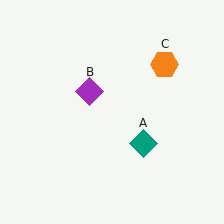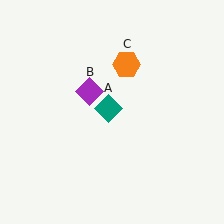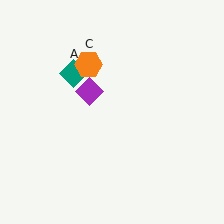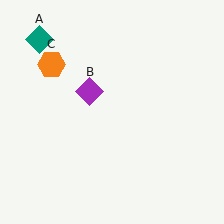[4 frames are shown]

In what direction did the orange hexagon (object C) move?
The orange hexagon (object C) moved left.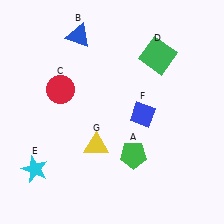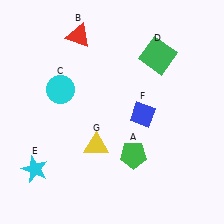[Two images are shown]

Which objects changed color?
B changed from blue to red. C changed from red to cyan.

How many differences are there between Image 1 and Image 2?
There are 2 differences between the two images.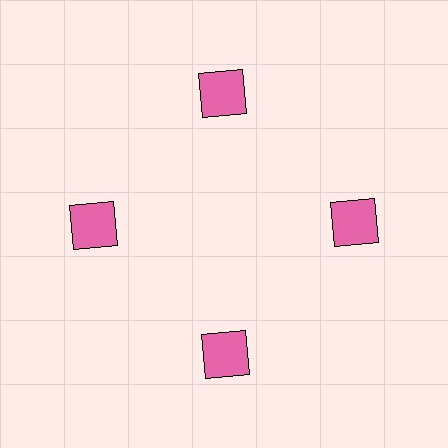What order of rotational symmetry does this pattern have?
This pattern has 4-fold rotational symmetry.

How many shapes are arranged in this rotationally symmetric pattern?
There are 4 shapes, arranged in 4 groups of 1.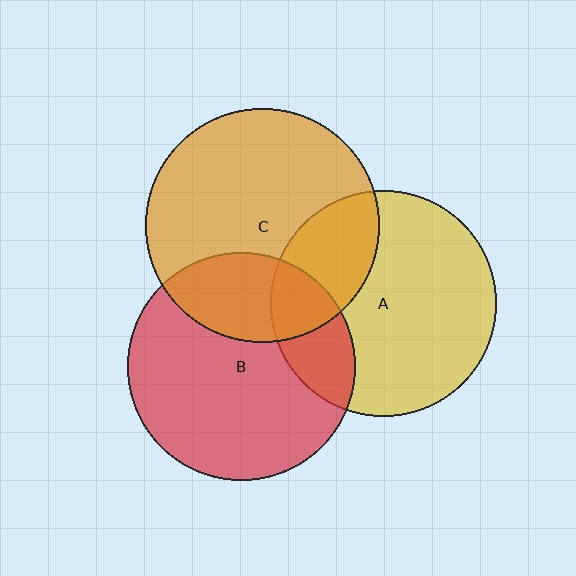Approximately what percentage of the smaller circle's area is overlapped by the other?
Approximately 25%.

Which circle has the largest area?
Circle C (orange).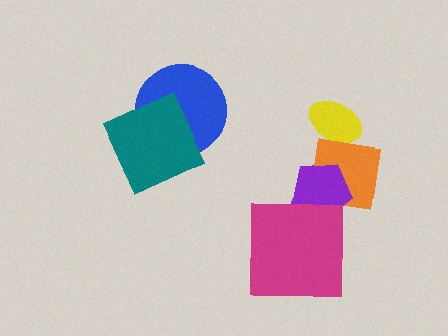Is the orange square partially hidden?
Yes, it is partially covered by another shape.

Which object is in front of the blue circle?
The teal square is in front of the blue circle.